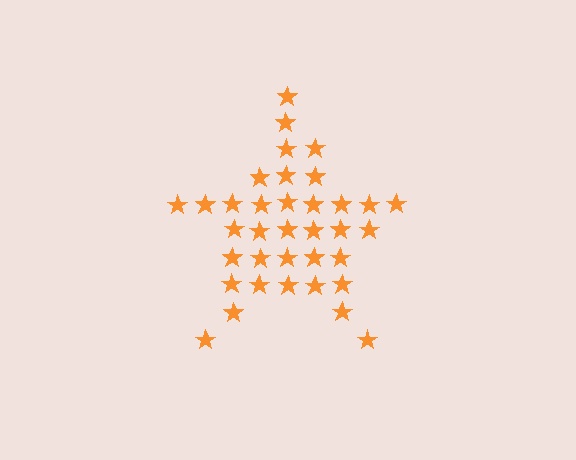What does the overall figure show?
The overall figure shows a star.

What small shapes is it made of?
It is made of small stars.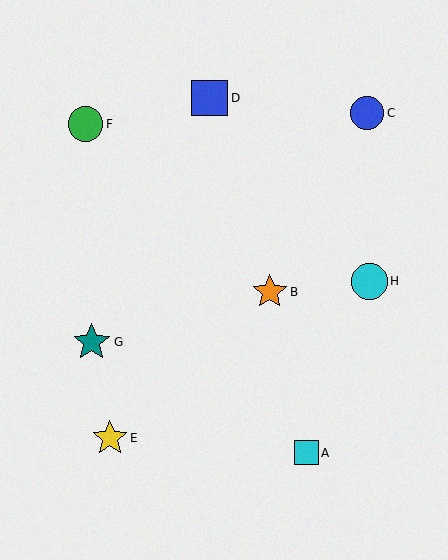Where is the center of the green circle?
The center of the green circle is at (85, 124).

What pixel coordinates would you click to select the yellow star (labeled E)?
Click at (110, 438) to select the yellow star E.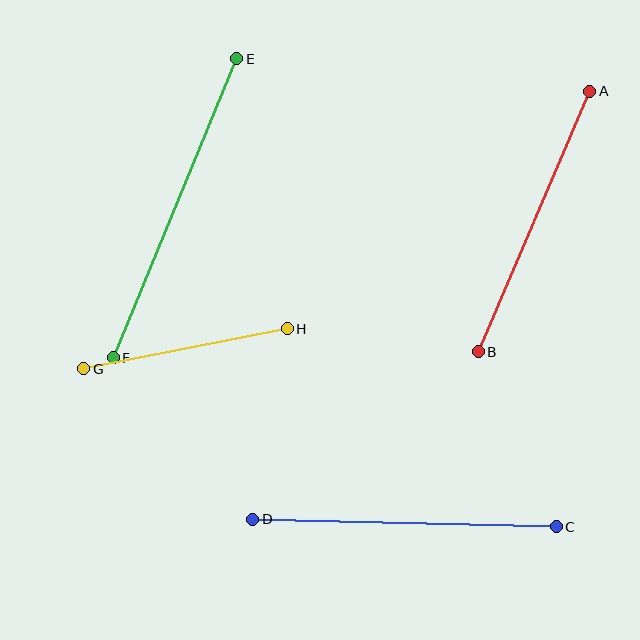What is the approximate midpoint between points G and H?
The midpoint is at approximately (185, 349) pixels.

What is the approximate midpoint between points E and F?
The midpoint is at approximately (175, 208) pixels.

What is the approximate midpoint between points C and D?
The midpoint is at approximately (405, 523) pixels.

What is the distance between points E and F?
The distance is approximately 324 pixels.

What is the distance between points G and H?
The distance is approximately 208 pixels.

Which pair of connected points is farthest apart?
Points E and F are farthest apart.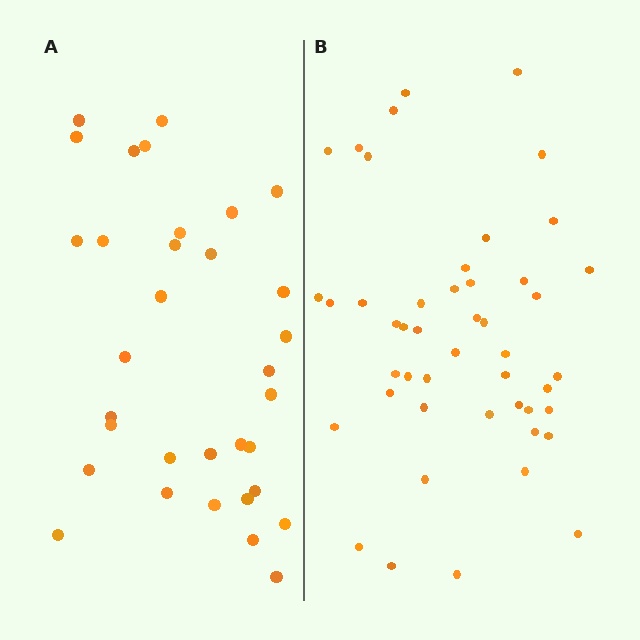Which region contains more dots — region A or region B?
Region B (the right region) has more dots.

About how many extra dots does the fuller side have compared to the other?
Region B has approximately 15 more dots than region A.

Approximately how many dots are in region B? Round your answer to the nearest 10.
About 50 dots. (The exact count is 47, which rounds to 50.)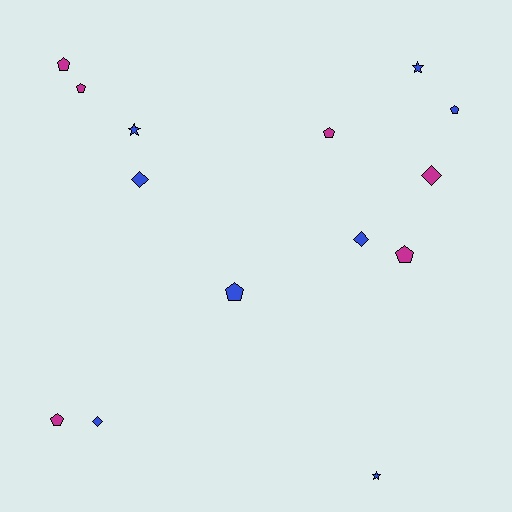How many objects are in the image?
There are 14 objects.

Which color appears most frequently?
Blue, with 8 objects.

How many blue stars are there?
There are 3 blue stars.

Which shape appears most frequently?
Pentagon, with 7 objects.